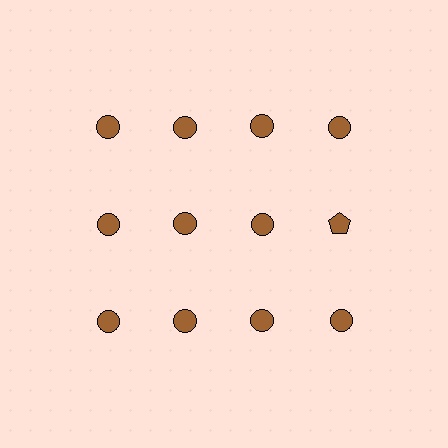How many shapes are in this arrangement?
There are 12 shapes arranged in a grid pattern.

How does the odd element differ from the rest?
It has a different shape: pentagon instead of circle.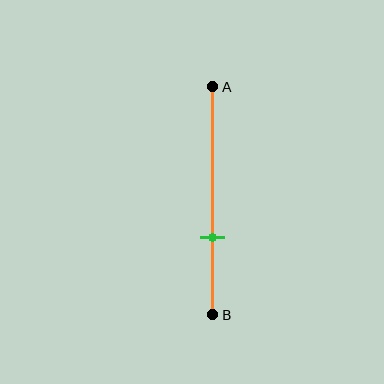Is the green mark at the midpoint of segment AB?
No, the mark is at about 65% from A, not at the 50% midpoint.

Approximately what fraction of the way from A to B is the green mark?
The green mark is approximately 65% of the way from A to B.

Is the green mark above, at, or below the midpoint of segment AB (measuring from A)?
The green mark is below the midpoint of segment AB.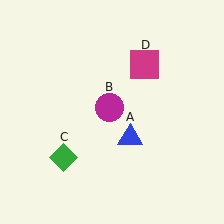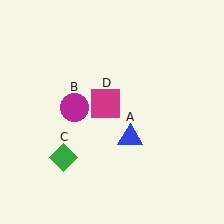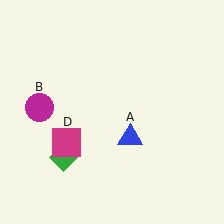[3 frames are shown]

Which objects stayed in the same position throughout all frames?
Blue triangle (object A) and green diamond (object C) remained stationary.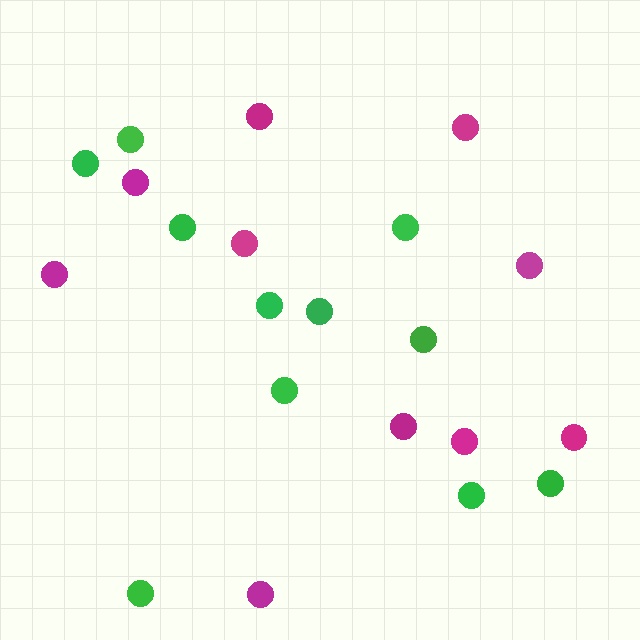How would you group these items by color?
There are 2 groups: one group of green circles (11) and one group of magenta circles (10).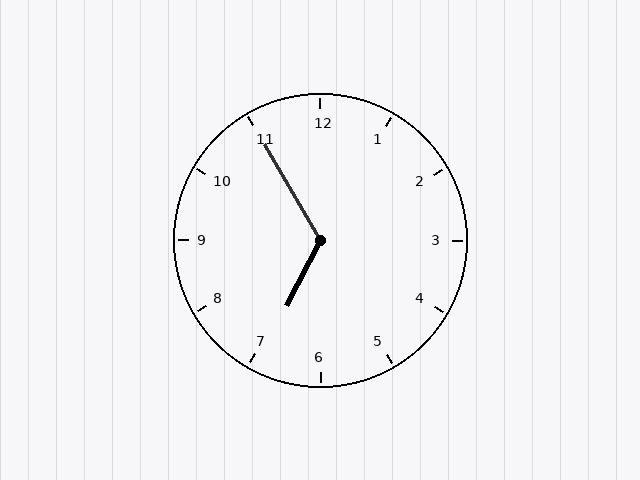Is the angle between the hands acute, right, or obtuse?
It is obtuse.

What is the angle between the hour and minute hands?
Approximately 122 degrees.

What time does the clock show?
6:55.